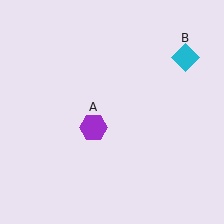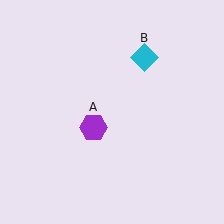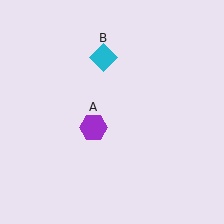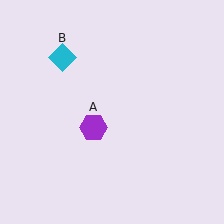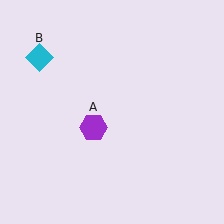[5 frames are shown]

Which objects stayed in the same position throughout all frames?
Purple hexagon (object A) remained stationary.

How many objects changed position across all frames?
1 object changed position: cyan diamond (object B).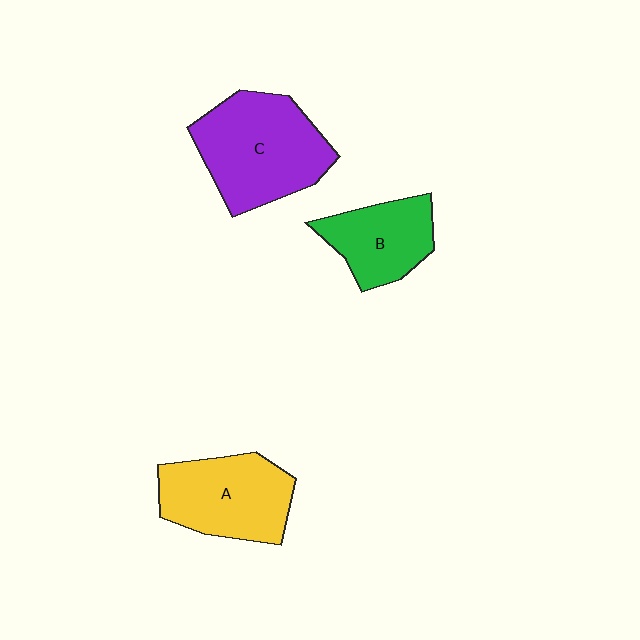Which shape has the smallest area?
Shape B (green).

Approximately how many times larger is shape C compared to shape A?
Approximately 1.2 times.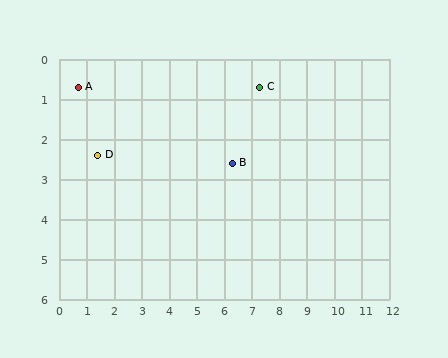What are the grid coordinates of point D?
Point D is at approximately (1.4, 2.4).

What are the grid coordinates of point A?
Point A is at approximately (0.7, 0.7).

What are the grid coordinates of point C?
Point C is at approximately (7.3, 0.7).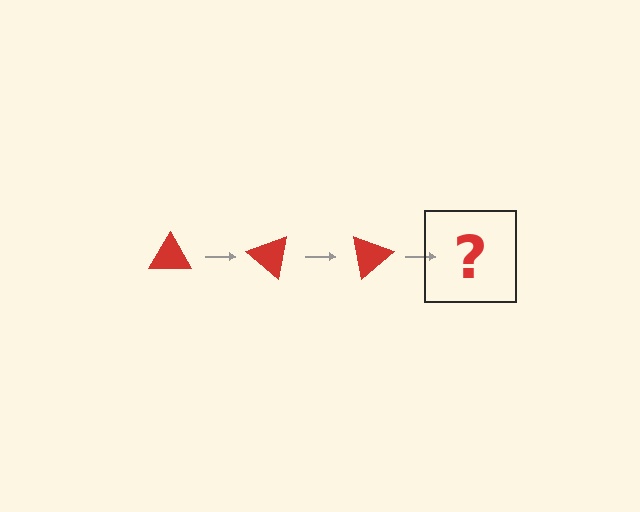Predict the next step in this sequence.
The next step is a red triangle rotated 120 degrees.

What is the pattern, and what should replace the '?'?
The pattern is that the triangle rotates 40 degrees each step. The '?' should be a red triangle rotated 120 degrees.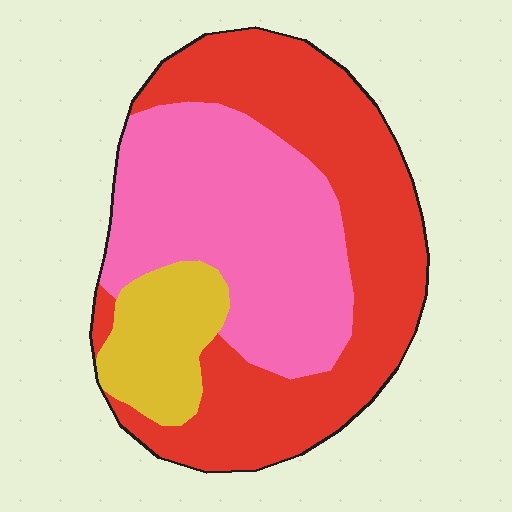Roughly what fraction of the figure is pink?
Pink covers 39% of the figure.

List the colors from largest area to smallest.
From largest to smallest: red, pink, yellow.